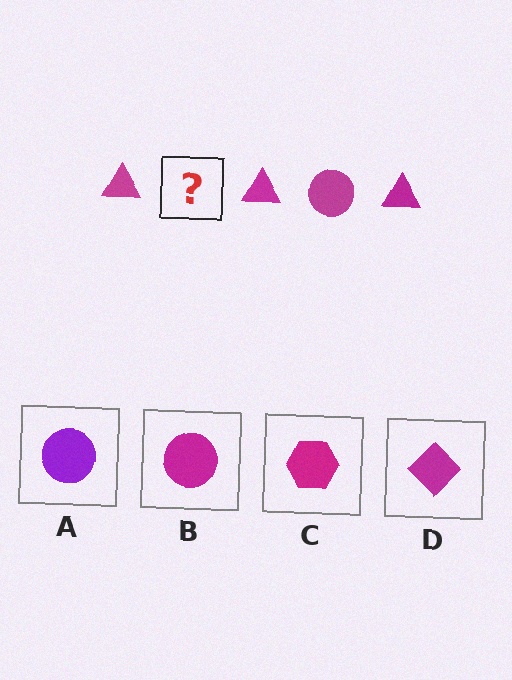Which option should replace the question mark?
Option B.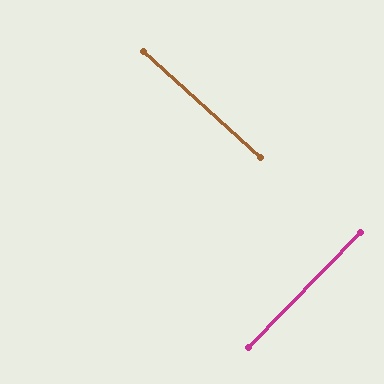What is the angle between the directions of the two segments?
Approximately 88 degrees.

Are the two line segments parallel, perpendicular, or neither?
Perpendicular — they meet at approximately 88°.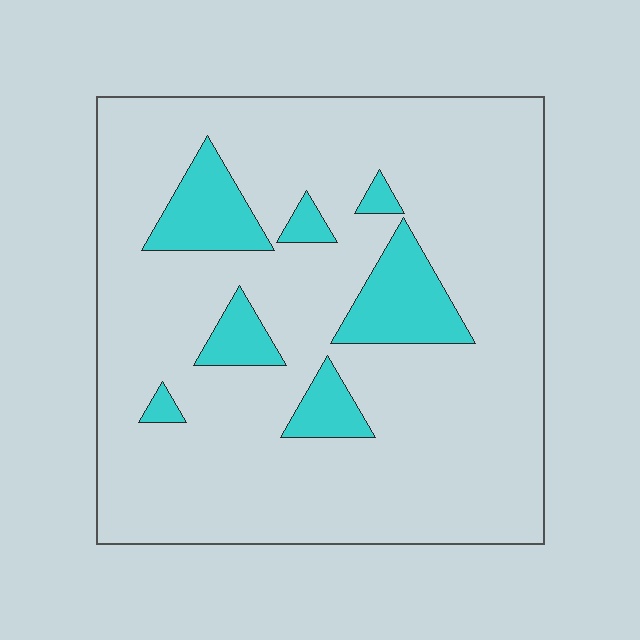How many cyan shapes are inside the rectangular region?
7.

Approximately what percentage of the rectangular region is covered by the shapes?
Approximately 15%.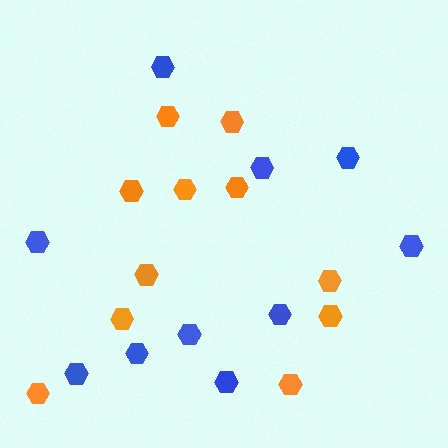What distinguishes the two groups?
There are 2 groups: one group of blue hexagons (10) and one group of orange hexagons (11).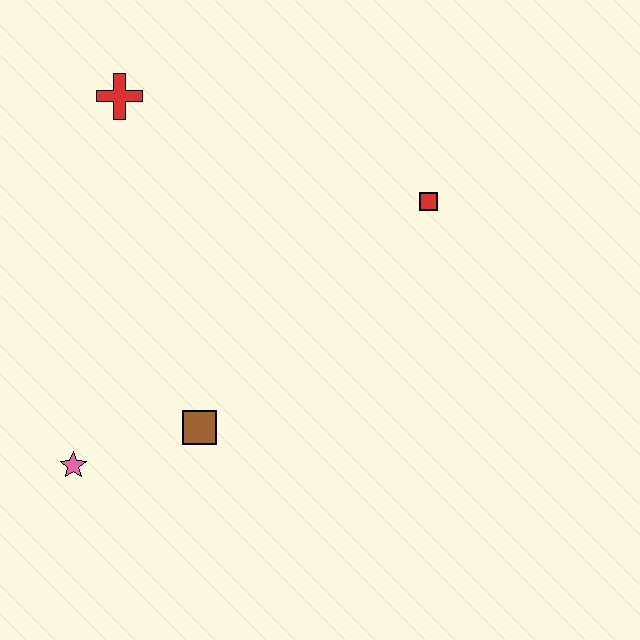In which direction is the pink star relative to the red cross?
The pink star is below the red cross.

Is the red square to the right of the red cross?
Yes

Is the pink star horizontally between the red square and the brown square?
No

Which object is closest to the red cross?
The red square is closest to the red cross.